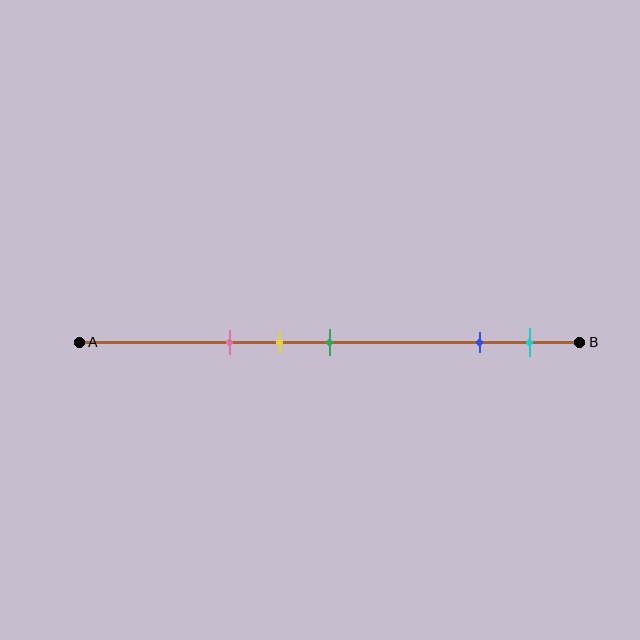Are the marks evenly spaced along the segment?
No, the marks are not evenly spaced.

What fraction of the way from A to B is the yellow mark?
The yellow mark is approximately 40% (0.4) of the way from A to B.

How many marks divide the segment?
There are 5 marks dividing the segment.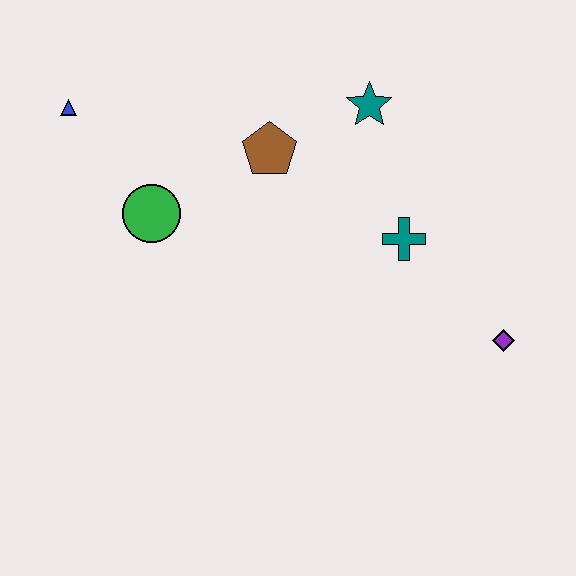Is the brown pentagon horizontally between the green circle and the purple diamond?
Yes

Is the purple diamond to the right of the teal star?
Yes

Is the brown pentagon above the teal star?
No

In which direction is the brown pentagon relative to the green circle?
The brown pentagon is to the right of the green circle.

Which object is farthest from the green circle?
The purple diamond is farthest from the green circle.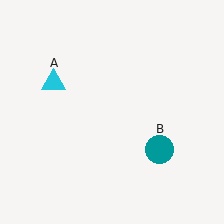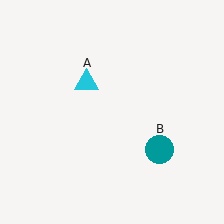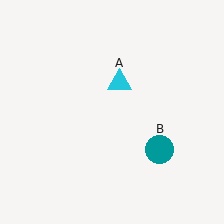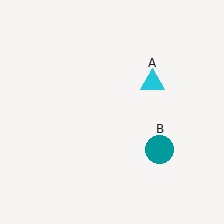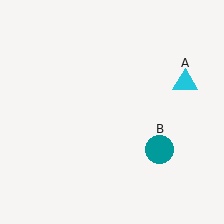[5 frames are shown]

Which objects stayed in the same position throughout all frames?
Teal circle (object B) remained stationary.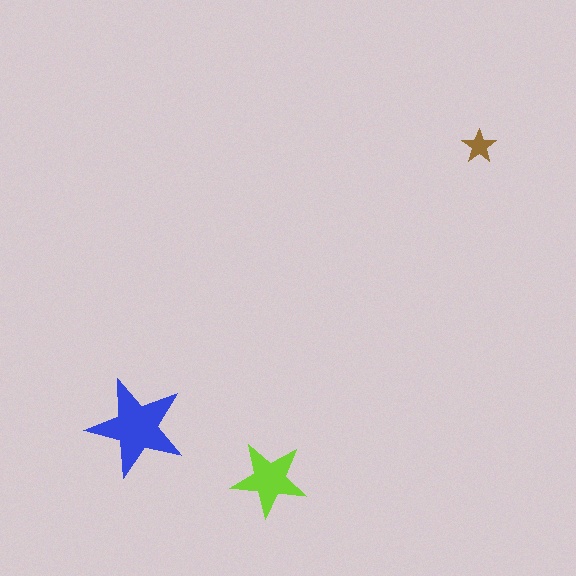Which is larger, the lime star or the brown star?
The lime one.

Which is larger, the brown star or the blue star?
The blue one.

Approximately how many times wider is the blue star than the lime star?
About 1.5 times wider.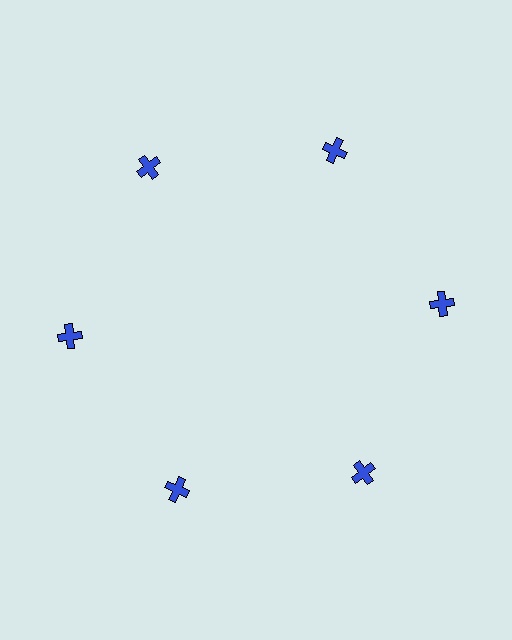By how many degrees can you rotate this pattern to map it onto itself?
The pattern maps onto itself every 60 degrees of rotation.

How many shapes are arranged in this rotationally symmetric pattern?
There are 6 shapes, arranged in 6 groups of 1.